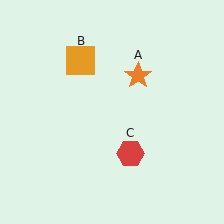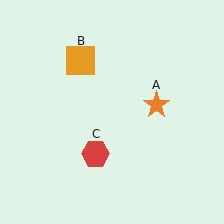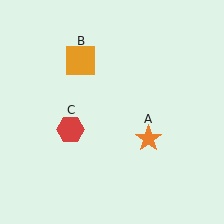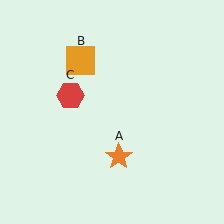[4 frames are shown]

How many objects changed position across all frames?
2 objects changed position: orange star (object A), red hexagon (object C).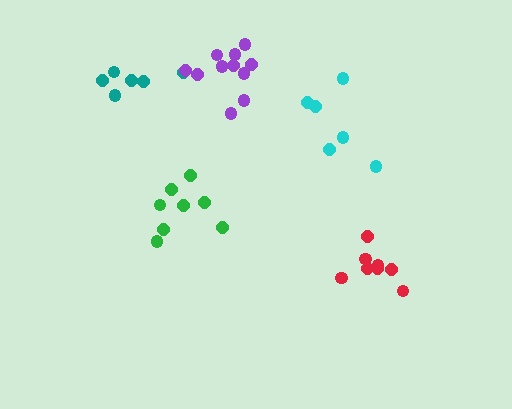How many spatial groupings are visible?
There are 5 spatial groupings.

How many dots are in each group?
Group 1: 6 dots, Group 2: 6 dots, Group 3: 8 dots, Group 4: 8 dots, Group 5: 11 dots (39 total).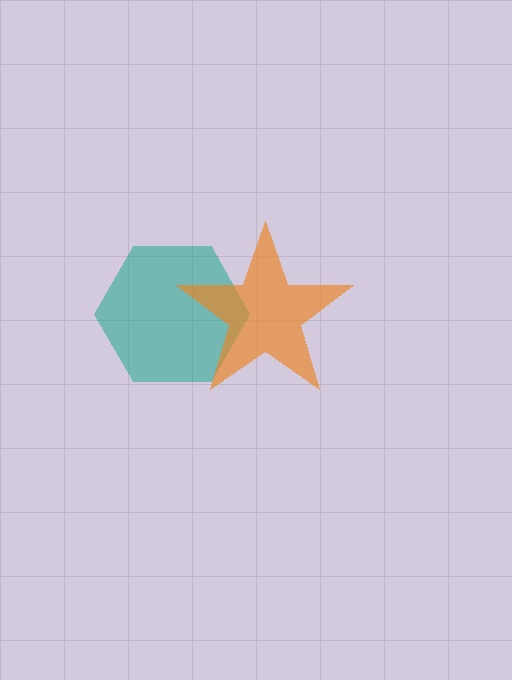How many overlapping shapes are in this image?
There are 2 overlapping shapes in the image.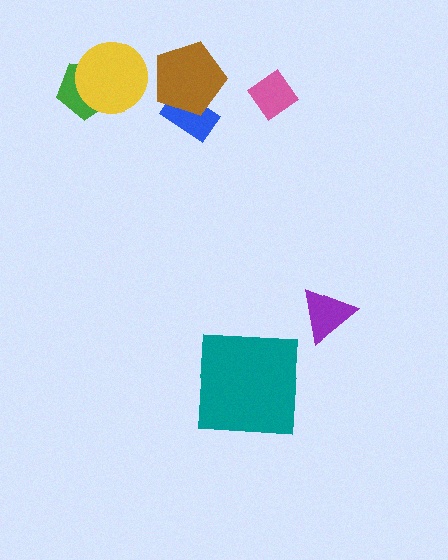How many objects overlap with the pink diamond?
0 objects overlap with the pink diamond.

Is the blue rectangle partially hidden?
Yes, it is partially covered by another shape.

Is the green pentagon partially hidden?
Yes, it is partially covered by another shape.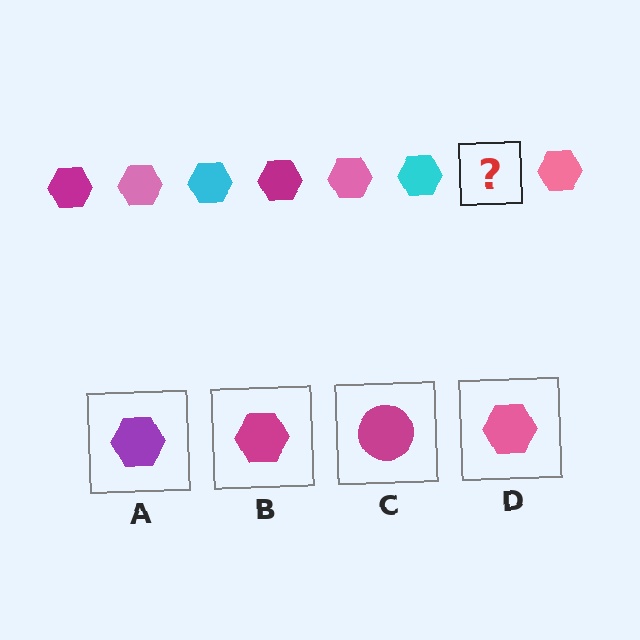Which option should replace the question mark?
Option B.